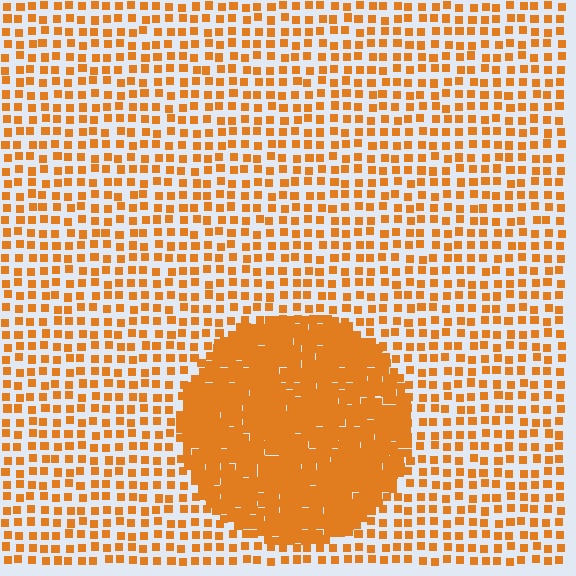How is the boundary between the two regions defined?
The boundary is defined by a change in element density (approximately 2.9x ratio). All elements are the same color, size, and shape.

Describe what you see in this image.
The image contains small orange elements arranged at two different densities. A circle-shaped region is visible where the elements are more densely packed than the surrounding area.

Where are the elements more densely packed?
The elements are more densely packed inside the circle boundary.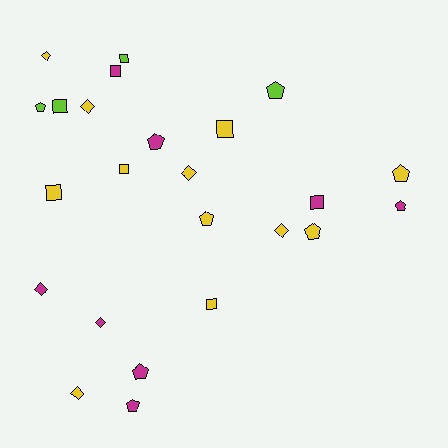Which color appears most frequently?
Yellow, with 12 objects.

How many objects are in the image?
There are 24 objects.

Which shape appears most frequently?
Pentagon, with 9 objects.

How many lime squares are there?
There are 2 lime squares.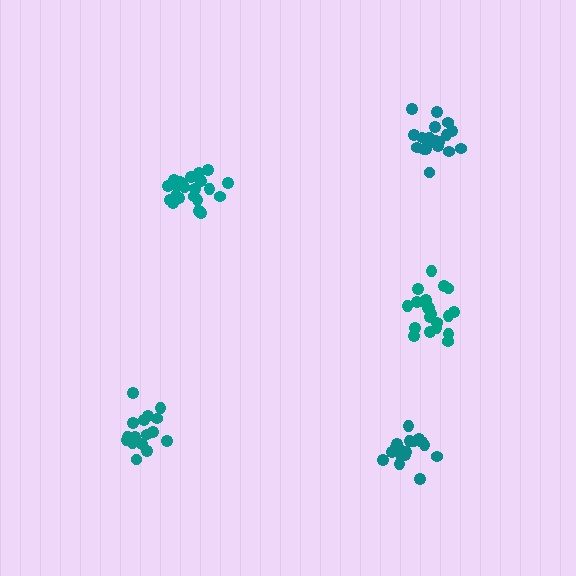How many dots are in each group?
Group 1: 21 dots, Group 2: 16 dots, Group 3: 19 dots, Group 4: 21 dots, Group 5: 20 dots (97 total).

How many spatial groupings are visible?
There are 5 spatial groupings.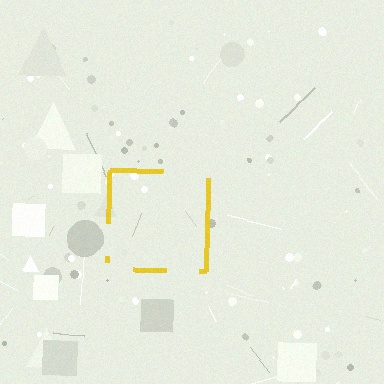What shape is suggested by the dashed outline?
The dashed outline suggests a square.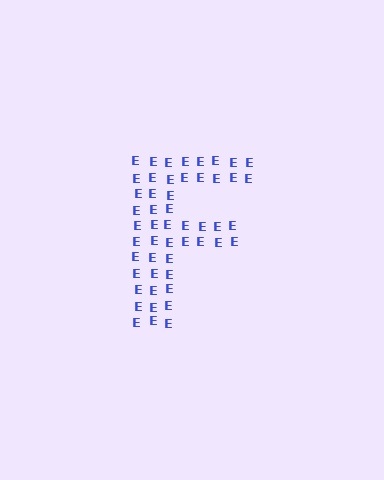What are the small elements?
The small elements are letter E's.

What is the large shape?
The large shape is the letter F.